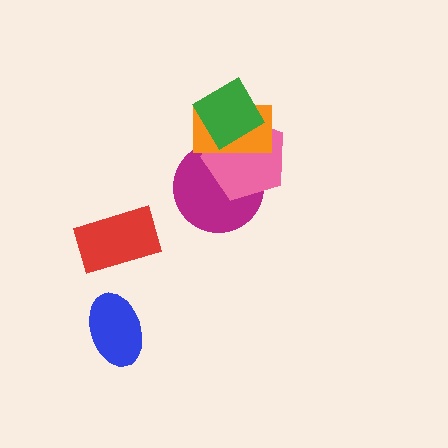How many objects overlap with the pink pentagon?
3 objects overlap with the pink pentagon.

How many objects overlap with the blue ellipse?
0 objects overlap with the blue ellipse.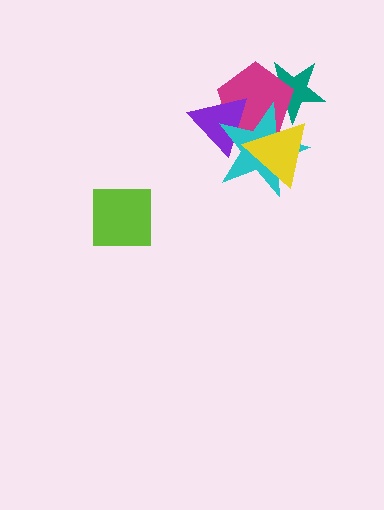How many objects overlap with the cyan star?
4 objects overlap with the cyan star.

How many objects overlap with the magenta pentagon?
4 objects overlap with the magenta pentagon.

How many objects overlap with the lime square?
0 objects overlap with the lime square.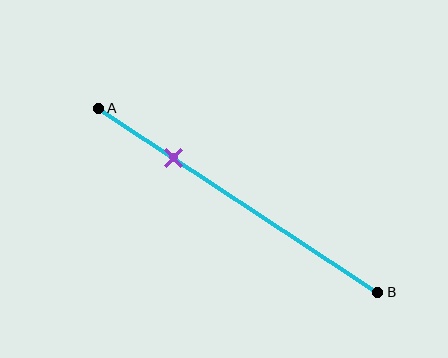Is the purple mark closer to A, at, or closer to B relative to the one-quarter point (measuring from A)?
The purple mark is approximately at the one-quarter point of segment AB.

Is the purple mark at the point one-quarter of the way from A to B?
Yes, the mark is approximately at the one-quarter point.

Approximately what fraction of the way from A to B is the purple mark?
The purple mark is approximately 25% of the way from A to B.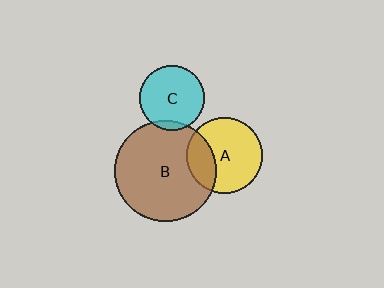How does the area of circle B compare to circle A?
Approximately 1.8 times.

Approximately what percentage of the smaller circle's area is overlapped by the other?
Approximately 25%.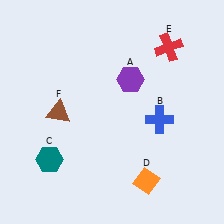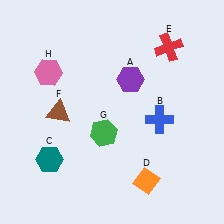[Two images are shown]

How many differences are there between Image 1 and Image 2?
There are 2 differences between the two images.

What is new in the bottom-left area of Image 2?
A green hexagon (G) was added in the bottom-left area of Image 2.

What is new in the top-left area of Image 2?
A pink hexagon (H) was added in the top-left area of Image 2.